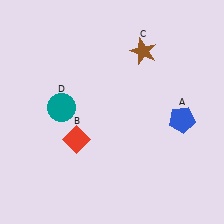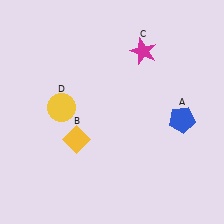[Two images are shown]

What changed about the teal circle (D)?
In Image 1, D is teal. In Image 2, it changed to yellow.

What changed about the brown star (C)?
In Image 1, C is brown. In Image 2, it changed to magenta.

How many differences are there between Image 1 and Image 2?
There are 3 differences between the two images.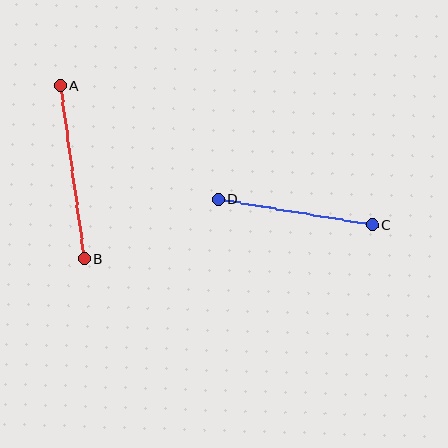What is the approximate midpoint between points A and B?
The midpoint is at approximately (72, 172) pixels.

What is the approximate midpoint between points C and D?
The midpoint is at approximately (295, 212) pixels.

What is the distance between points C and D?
The distance is approximately 156 pixels.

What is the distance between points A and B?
The distance is approximately 175 pixels.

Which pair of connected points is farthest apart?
Points A and B are farthest apart.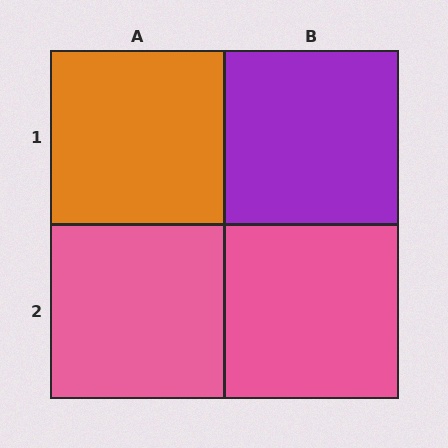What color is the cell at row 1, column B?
Purple.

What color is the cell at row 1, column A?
Orange.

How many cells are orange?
1 cell is orange.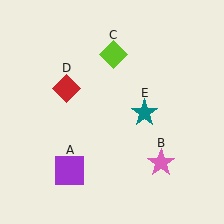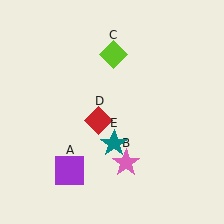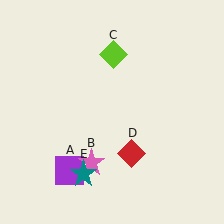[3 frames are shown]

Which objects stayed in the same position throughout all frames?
Purple square (object A) and lime diamond (object C) remained stationary.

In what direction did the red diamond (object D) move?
The red diamond (object D) moved down and to the right.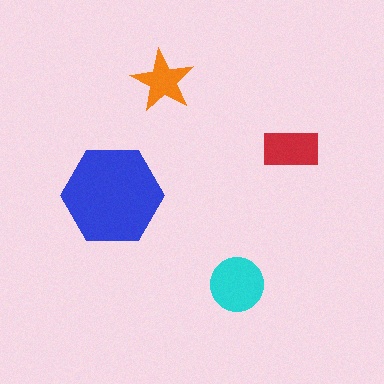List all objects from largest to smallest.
The blue hexagon, the cyan circle, the red rectangle, the orange star.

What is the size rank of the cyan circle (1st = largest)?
2nd.